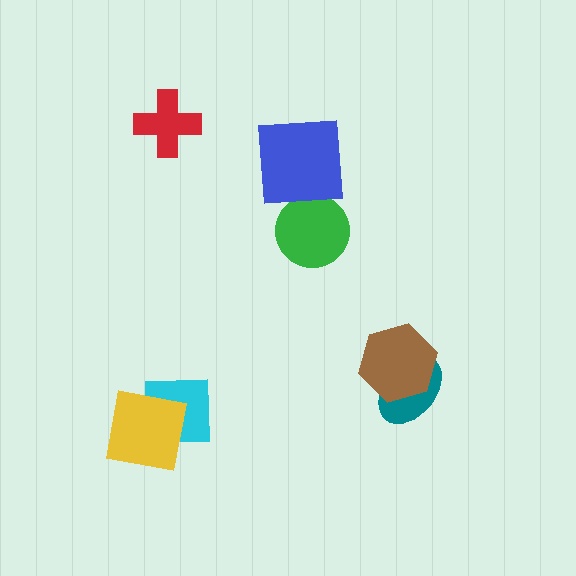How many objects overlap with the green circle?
0 objects overlap with the green circle.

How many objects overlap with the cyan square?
1 object overlaps with the cyan square.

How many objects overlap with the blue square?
0 objects overlap with the blue square.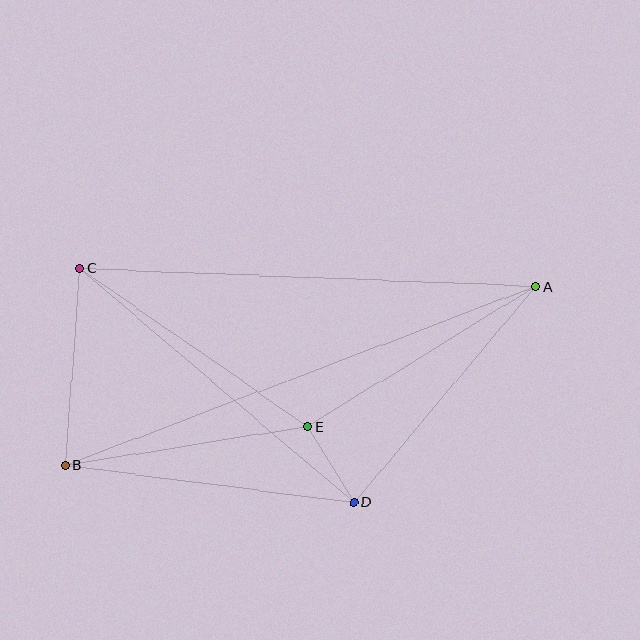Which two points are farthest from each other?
Points A and B are farthest from each other.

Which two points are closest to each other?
Points D and E are closest to each other.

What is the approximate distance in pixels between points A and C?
The distance between A and C is approximately 456 pixels.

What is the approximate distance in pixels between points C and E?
The distance between C and E is approximately 277 pixels.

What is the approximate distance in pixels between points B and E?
The distance between B and E is approximately 246 pixels.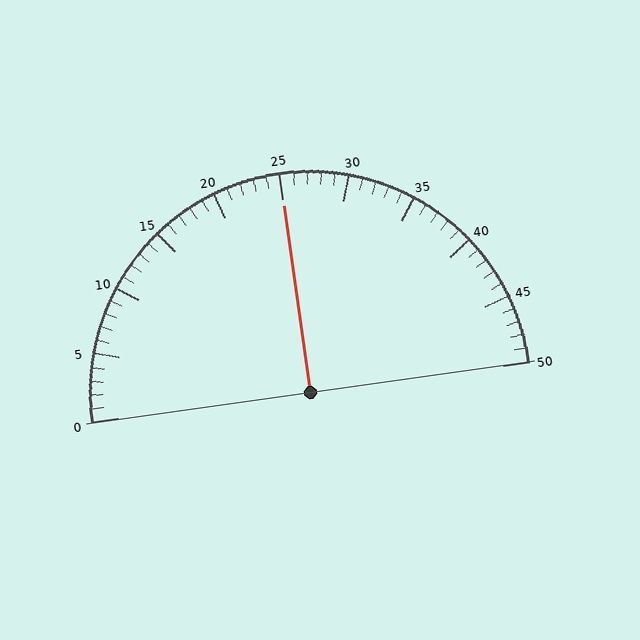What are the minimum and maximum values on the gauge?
The gauge ranges from 0 to 50.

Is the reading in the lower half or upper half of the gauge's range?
The reading is in the upper half of the range (0 to 50).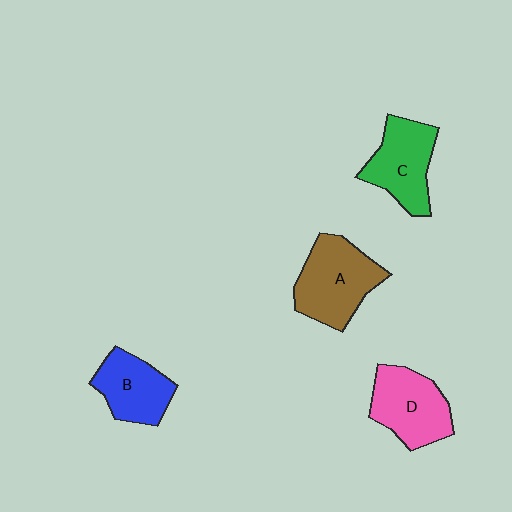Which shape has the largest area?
Shape A (brown).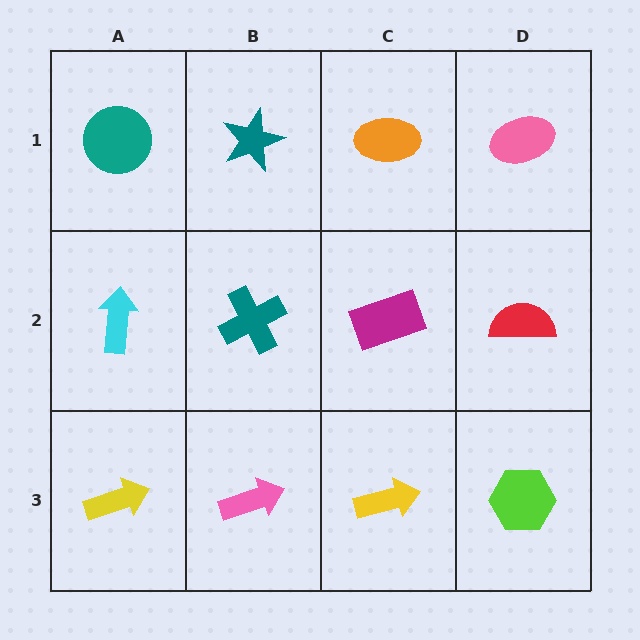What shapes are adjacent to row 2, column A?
A teal circle (row 1, column A), a yellow arrow (row 3, column A), a teal cross (row 2, column B).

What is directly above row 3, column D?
A red semicircle.